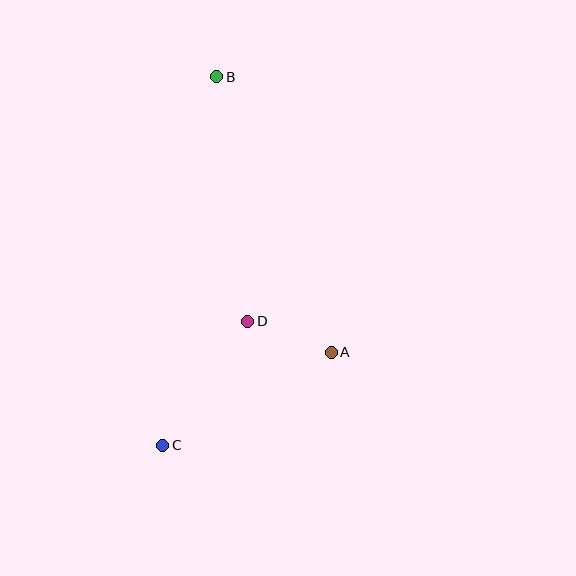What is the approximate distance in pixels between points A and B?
The distance between A and B is approximately 298 pixels.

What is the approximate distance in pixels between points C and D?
The distance between C and D is approximately 150 pixels.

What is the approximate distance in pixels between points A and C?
The distance between A and C is approximately 193 pixels.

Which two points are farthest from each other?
Points B and C are farthest from each other.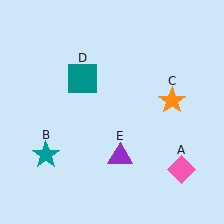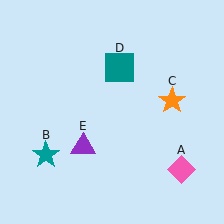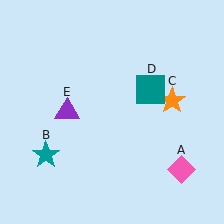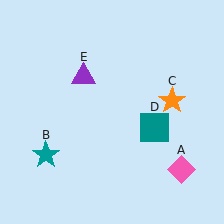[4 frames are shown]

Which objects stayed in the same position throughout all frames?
Pink diamond (object A) and teal star (object B) and orange star (object C) remained stationary.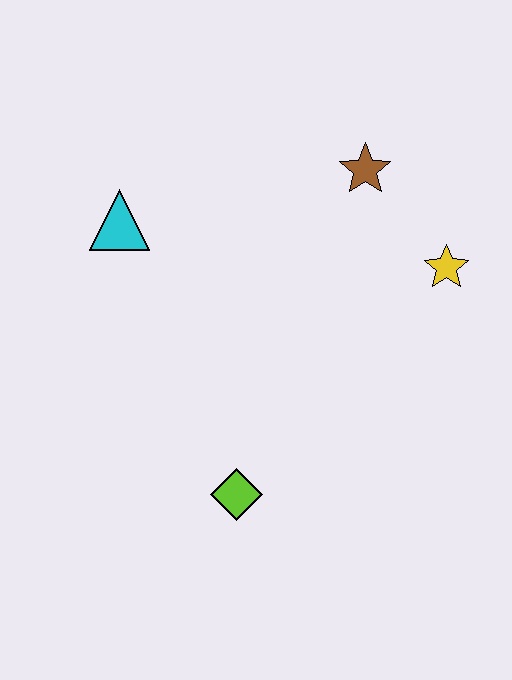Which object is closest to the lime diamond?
The cyan triangle is closest to the lime diamond.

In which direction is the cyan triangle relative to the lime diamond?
The cyan triangle is above the lime diamond.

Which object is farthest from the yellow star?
The cyan triangle is farthest from the yellow star.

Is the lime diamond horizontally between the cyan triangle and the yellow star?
Yes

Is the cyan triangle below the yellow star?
No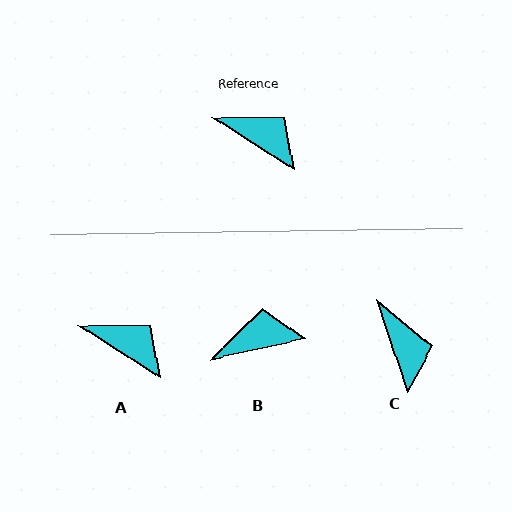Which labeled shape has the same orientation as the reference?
A.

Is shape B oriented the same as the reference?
No, it is off by about 46 degrees.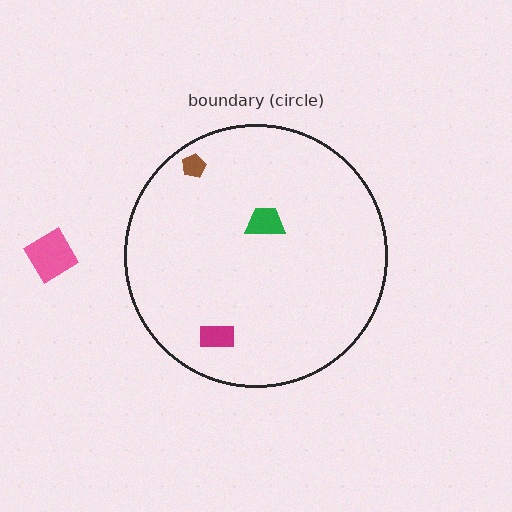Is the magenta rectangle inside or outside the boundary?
Inside.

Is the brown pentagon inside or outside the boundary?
Inside.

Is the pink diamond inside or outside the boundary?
Outside.